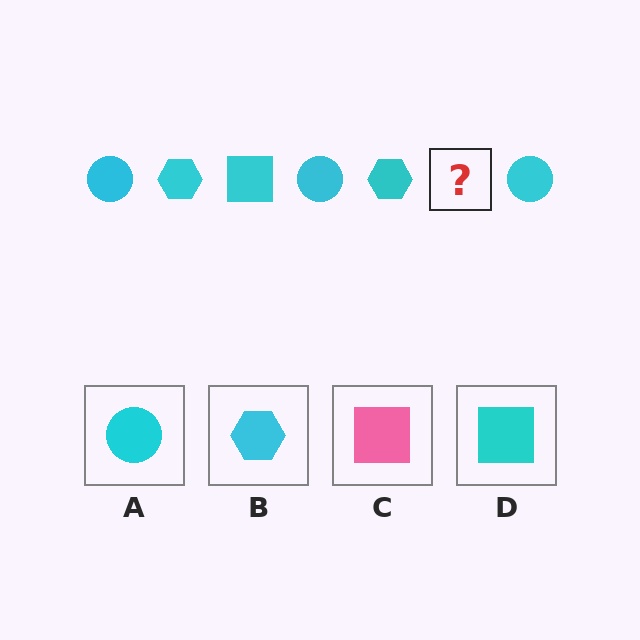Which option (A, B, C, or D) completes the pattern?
D.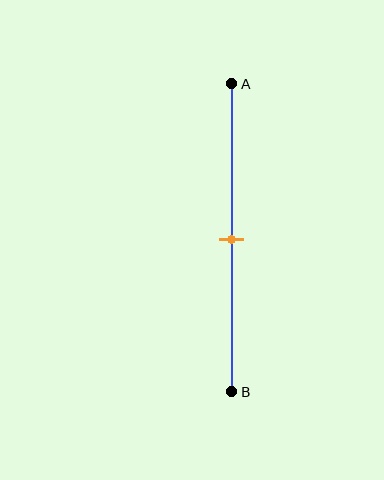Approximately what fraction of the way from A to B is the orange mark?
The orange mark is approximately 50% of the way from A to B.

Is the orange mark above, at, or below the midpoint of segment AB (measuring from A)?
The orange mark is approximately at the midpoint of segment AB.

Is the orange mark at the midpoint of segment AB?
Yes, the mark is approximately at the midpoint.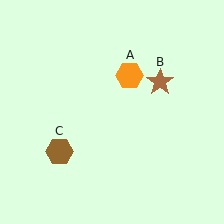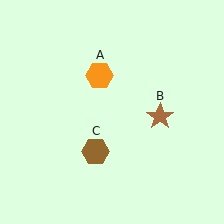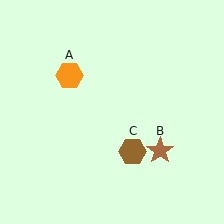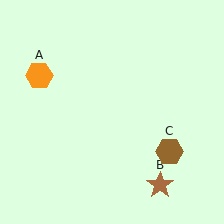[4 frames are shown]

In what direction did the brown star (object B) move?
The brown star (object B) moved down.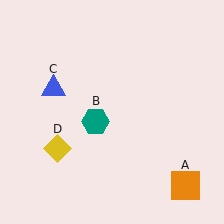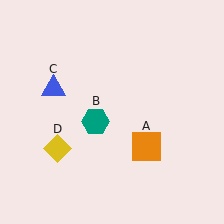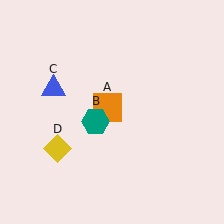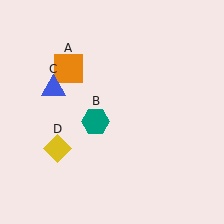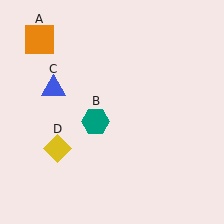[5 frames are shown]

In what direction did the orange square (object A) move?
The orange square (object A) moved up and to the left.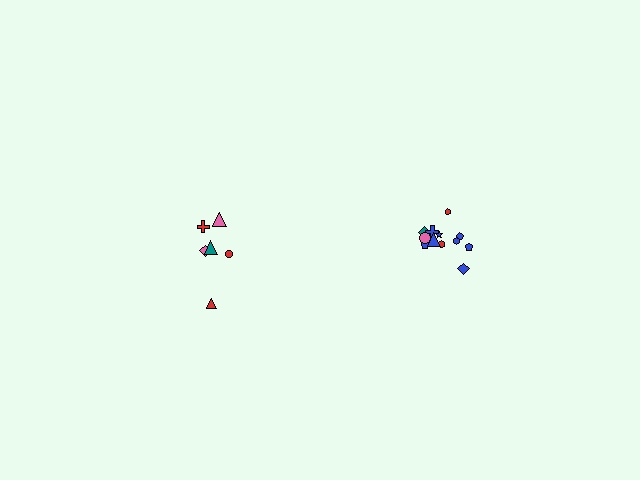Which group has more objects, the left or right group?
The right group.